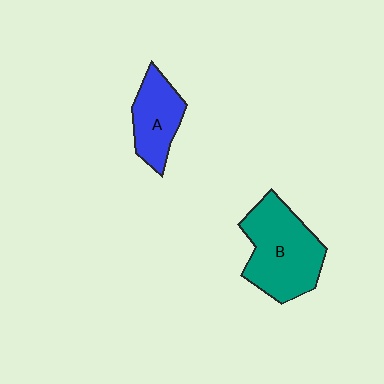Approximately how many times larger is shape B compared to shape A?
Approximately 1.7 times.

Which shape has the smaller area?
Shape A (blue).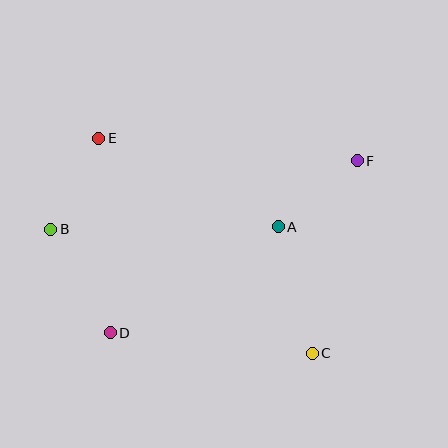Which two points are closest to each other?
Points A and F are closest to each other.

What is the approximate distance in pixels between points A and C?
The distance between A and C is approximately 131 pixels.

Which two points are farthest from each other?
Points B and F are farthest from each other.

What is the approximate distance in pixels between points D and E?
The distance between D and E is approximately 195 pixels.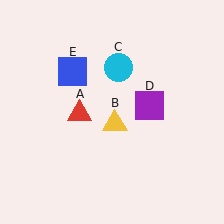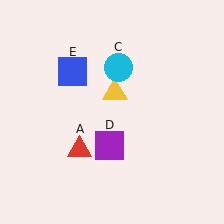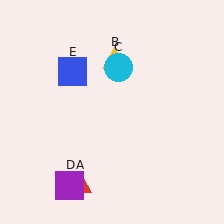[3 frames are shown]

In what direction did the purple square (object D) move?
The purple square (object D) moved down and to the left.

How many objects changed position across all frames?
3 objects changed position: red triangle (object A), yellow triangle (object B), purple square (object D).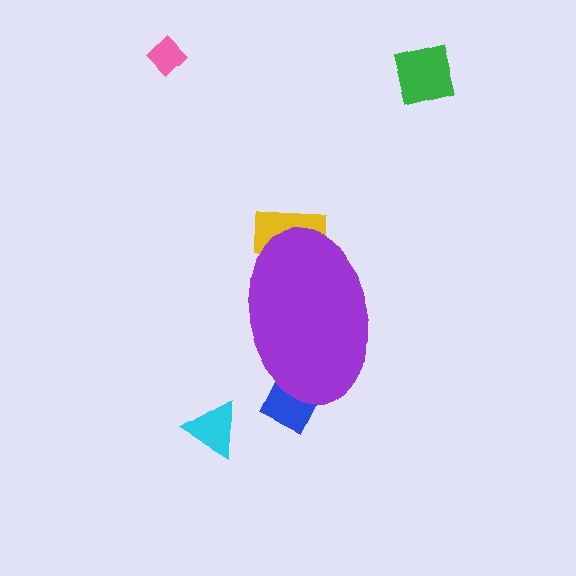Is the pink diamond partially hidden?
No, the pink diamond is fully visible.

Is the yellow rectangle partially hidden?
Yes, the yellow rectangle is partially hidden behind the purple ellipse.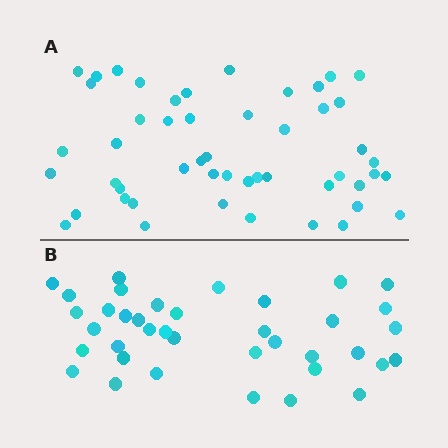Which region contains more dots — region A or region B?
Region A (the top region) has more dots.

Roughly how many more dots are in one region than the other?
Region A has roughly 12 or so more dots than region B.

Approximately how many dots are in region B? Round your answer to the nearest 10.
About 40 dots. (The exact count is 38, which rounds to 40.)